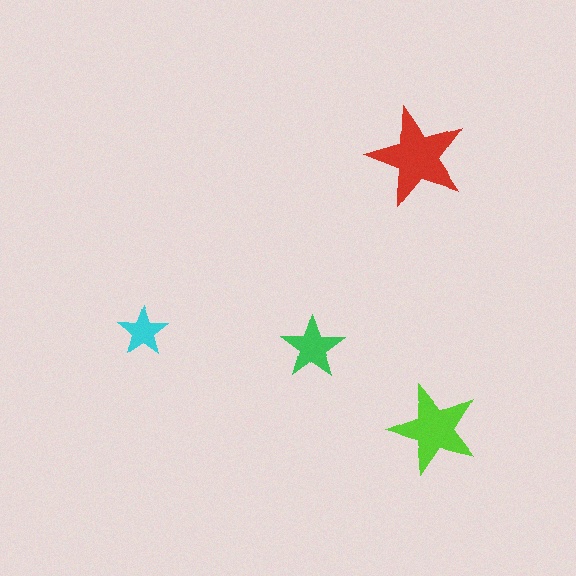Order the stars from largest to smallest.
the red one, the lime one, the green one, the cyan one.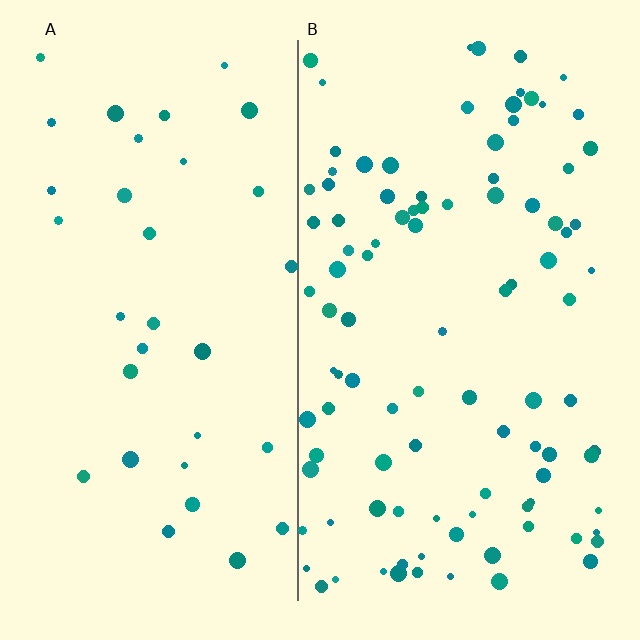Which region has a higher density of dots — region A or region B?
B (the right).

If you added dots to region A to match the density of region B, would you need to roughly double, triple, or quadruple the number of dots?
Approximately triple.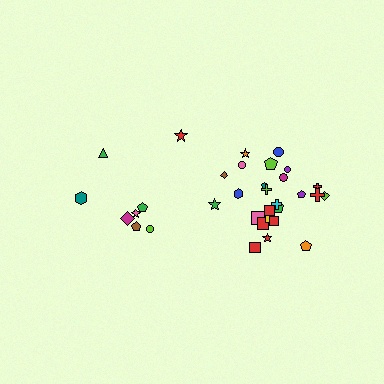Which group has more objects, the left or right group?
The right group.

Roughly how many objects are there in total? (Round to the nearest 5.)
Roughly 35 objects in total.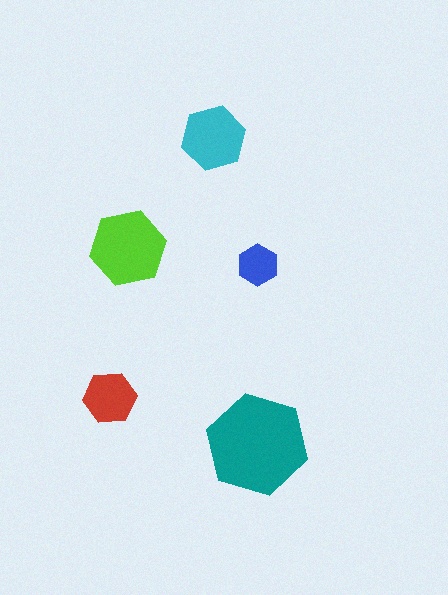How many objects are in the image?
There are 5 objects in the image.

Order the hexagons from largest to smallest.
the teal one, the lime one, the cyan one, the red one, the blue one.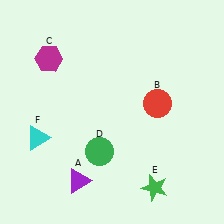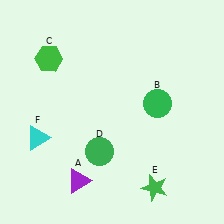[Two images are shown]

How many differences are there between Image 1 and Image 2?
There are 2 differences between the two images.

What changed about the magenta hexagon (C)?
In Image 1, C is magenta. In Image 2, it changed to green.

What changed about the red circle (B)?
In Image 1, B is red. In Image 2, it changed to green.